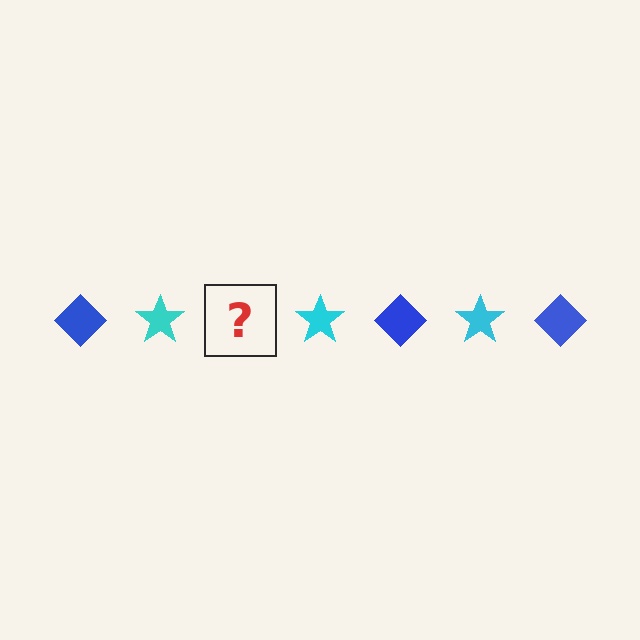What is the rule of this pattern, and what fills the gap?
The rule is that the pattern alternates between blue diamond and cyan star. The gap should be filled with a blue diamond.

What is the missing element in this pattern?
The missing element is a blue diamond.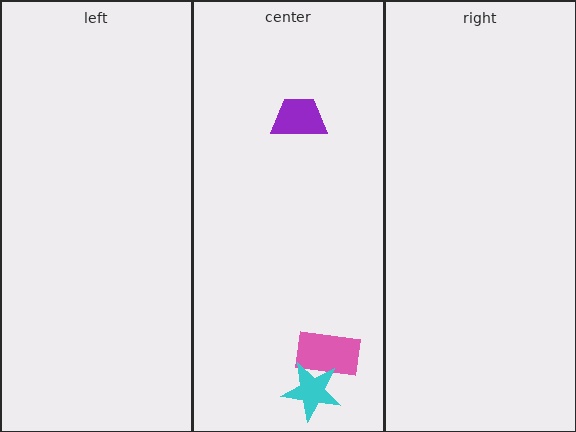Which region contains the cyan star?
The center region.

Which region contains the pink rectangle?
The center region.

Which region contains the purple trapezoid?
The center region.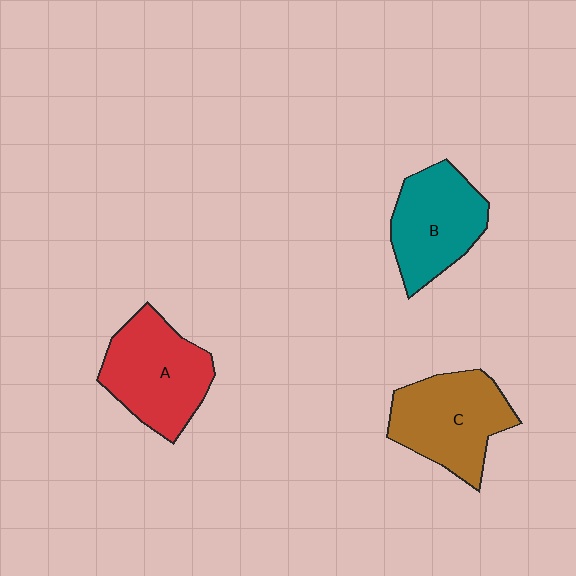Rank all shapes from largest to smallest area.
From largest to smallest: A (red), C (brown), B (teal).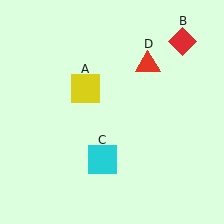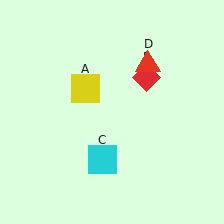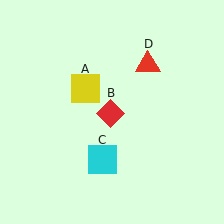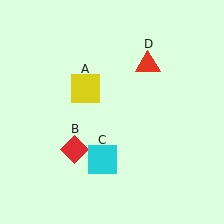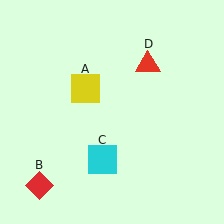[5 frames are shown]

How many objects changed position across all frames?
1 object changed position: red diamond (object B).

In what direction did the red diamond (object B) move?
The red diamond (object B) moved down and to the left.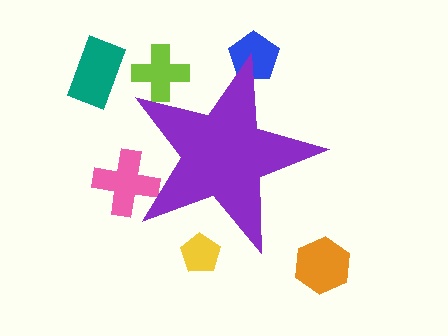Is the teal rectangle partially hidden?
No, the teal rectangle is fully visible.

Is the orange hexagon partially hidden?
No, the orange hexagon is fully visible.